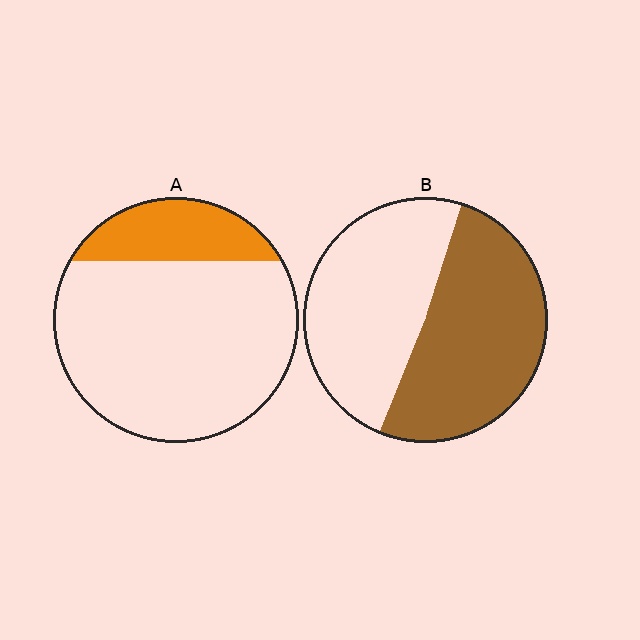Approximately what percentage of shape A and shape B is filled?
A is approximately 20% and B is approximately 50%.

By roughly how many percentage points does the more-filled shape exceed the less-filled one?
By roughly 30 percentage points (B over A).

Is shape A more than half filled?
No.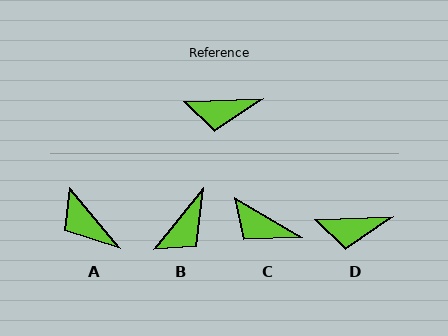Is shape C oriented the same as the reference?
No, it is off by about 33 degrees.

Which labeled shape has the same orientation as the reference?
D.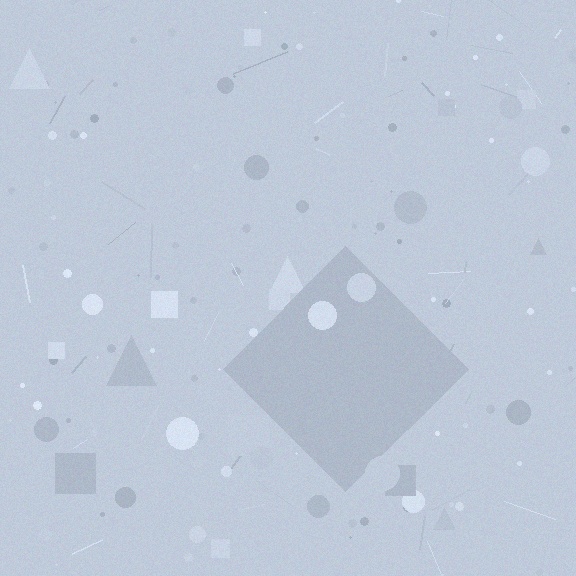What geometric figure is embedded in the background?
A diamond is embedded in the background.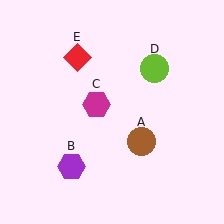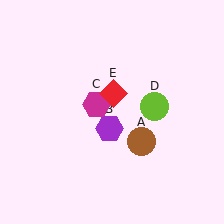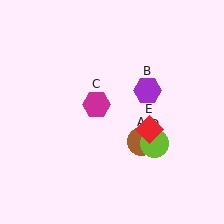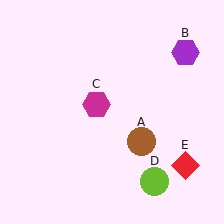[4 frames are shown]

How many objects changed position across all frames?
3 objects changed position: purple hexagon (object B), lime circle (object D), red diamond (object E).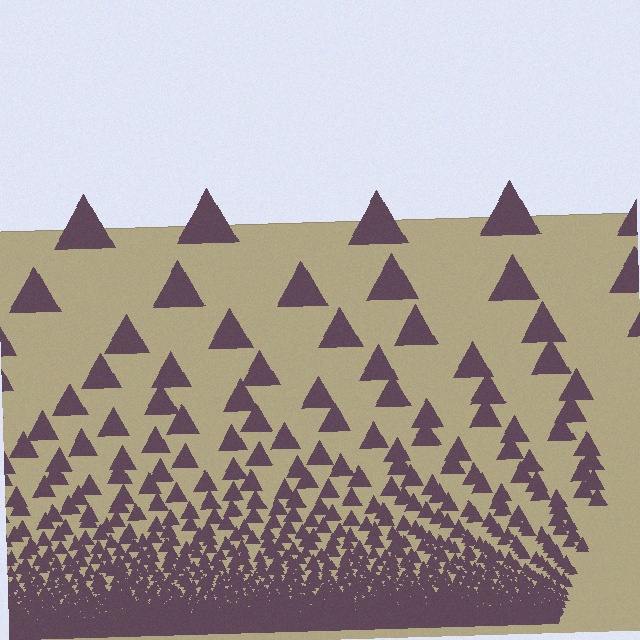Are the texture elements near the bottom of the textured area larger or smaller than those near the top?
Smaller. The gradient is inverted — elements near the bottom are smaller and denser.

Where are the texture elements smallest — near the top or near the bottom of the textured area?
Near the bottom.